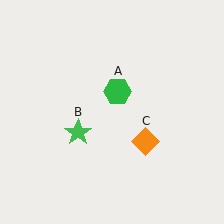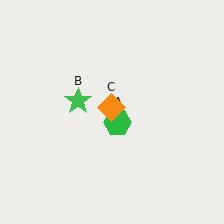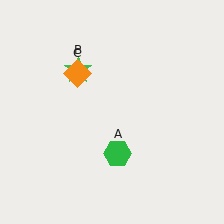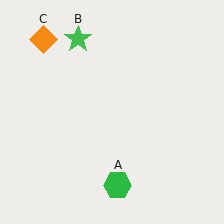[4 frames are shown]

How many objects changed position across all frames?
3 objects changed position: green hexagon (object A), green star (object B), orange diamond (object C).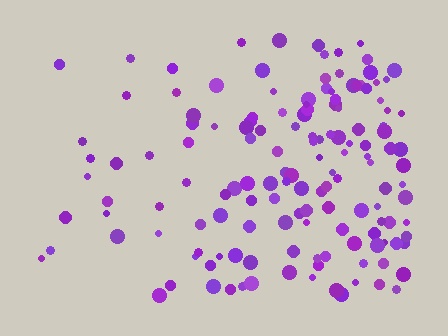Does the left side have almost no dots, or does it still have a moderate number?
Still a moderate number, just noticeably fewer than the right.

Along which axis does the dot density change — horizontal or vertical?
Horizontal.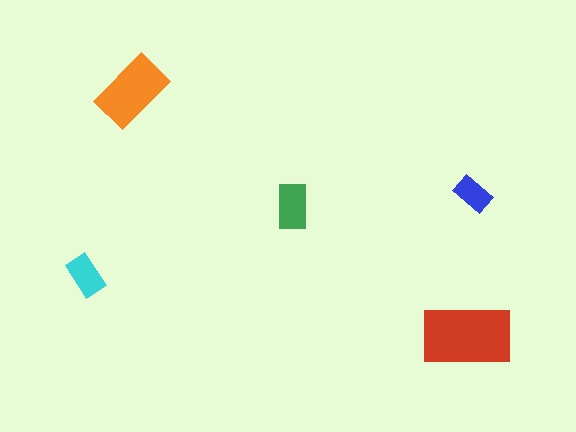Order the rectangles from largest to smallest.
the red one, the orange one, the green one, the cyan one, the blue one.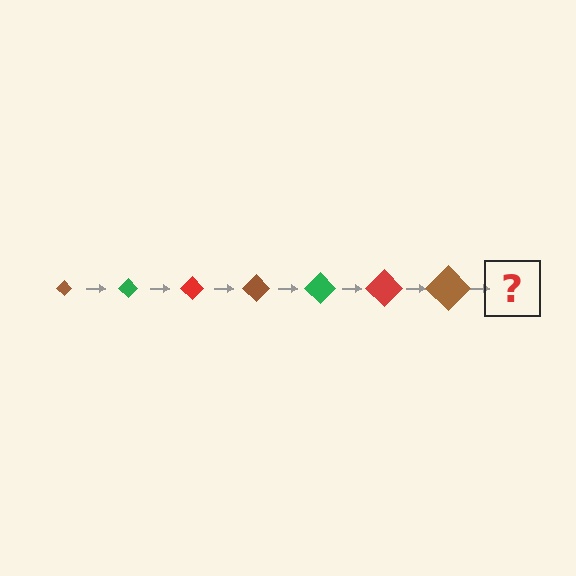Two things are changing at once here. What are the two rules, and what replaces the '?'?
The two rules are that the diamond grows larger each step and the color cycles through brown, green, and red. The '?' should be a green diamond, larger than the previous one.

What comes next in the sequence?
The next element should be a green diamond, larger than the previous one.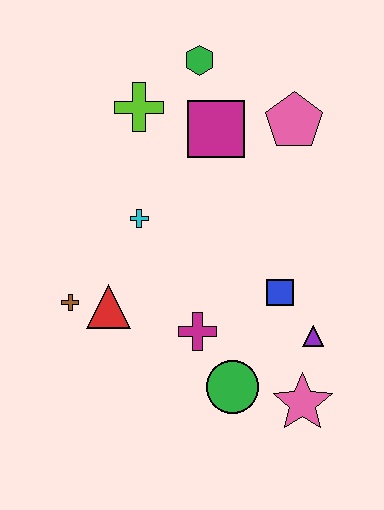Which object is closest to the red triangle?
The brown cross is closest to the red triangle.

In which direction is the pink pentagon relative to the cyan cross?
The pink pentagon is to the right of the cyan cross.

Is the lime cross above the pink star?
Yes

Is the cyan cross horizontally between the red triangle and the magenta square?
Yes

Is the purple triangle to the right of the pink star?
Yes